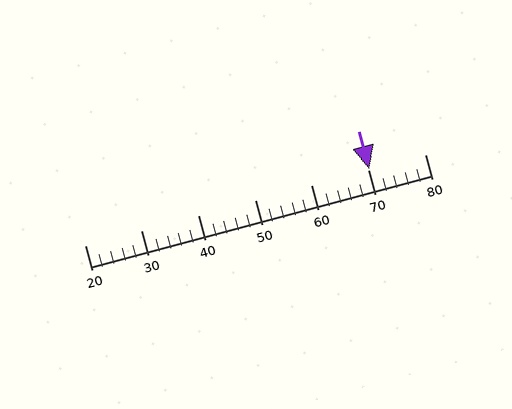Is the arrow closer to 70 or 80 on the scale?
The arrow is closer to 70.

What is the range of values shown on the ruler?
The ruler shows values from 20 to 80.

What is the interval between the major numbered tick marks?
The major tick marks are spaced 10 units apart.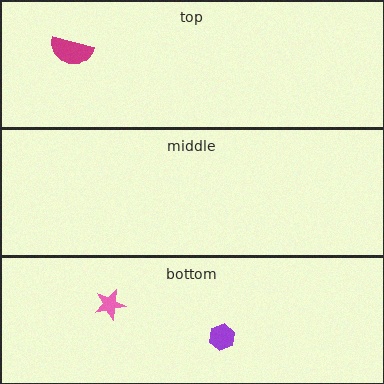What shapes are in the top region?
The magenta semicircle.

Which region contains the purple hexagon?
The bottom region.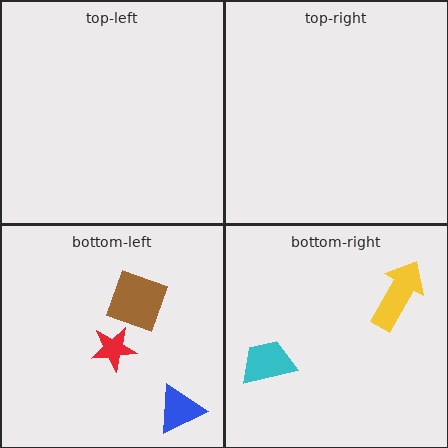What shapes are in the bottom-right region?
The yellow arrow, the cyan trapezoid.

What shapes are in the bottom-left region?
The brown diamond, the blue triangle, the red star.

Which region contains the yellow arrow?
The bottom-right region.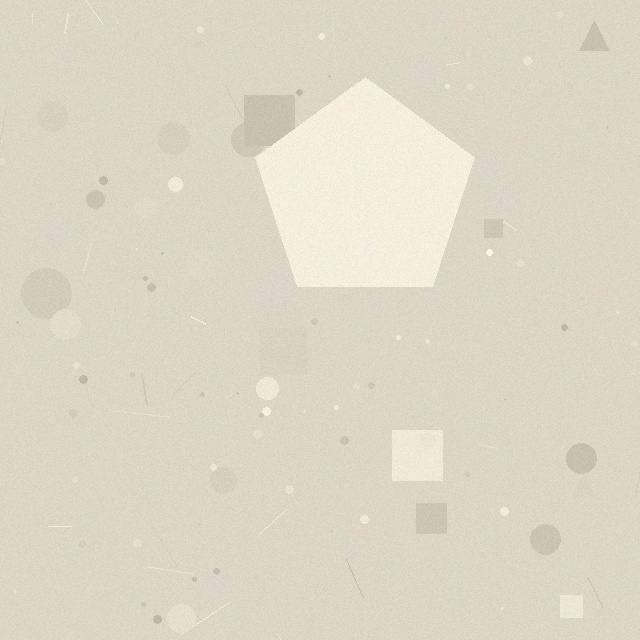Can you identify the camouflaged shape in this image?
The camouflaged shape is a pentagon.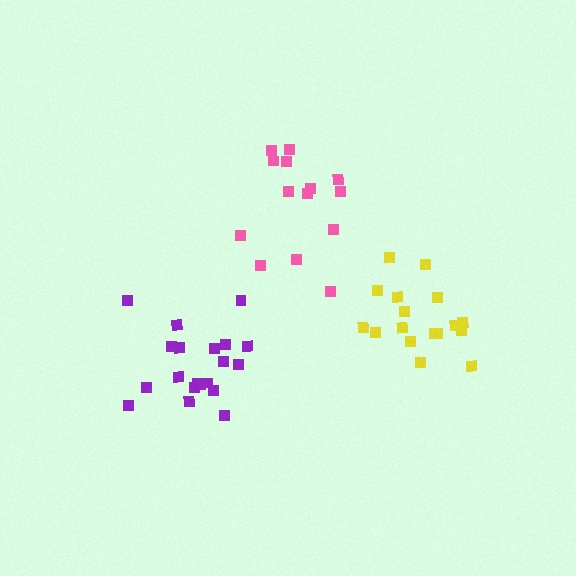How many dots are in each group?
Group 1: 20 dots, Group 2: 14 dots, Group 3: 17 dots (51 total).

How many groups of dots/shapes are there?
There are 3 groups.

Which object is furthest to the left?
The purple cluster is leftmost.